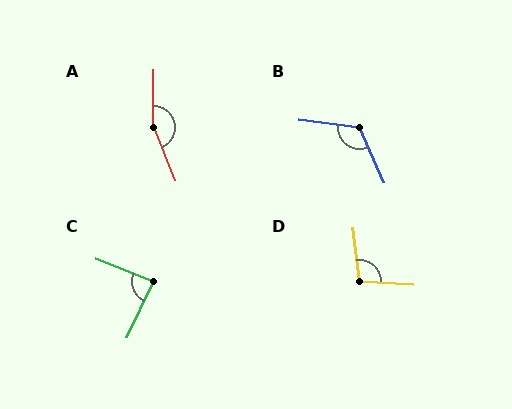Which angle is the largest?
A, at approximately 158 degrees.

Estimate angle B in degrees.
Approximately 121 degrees.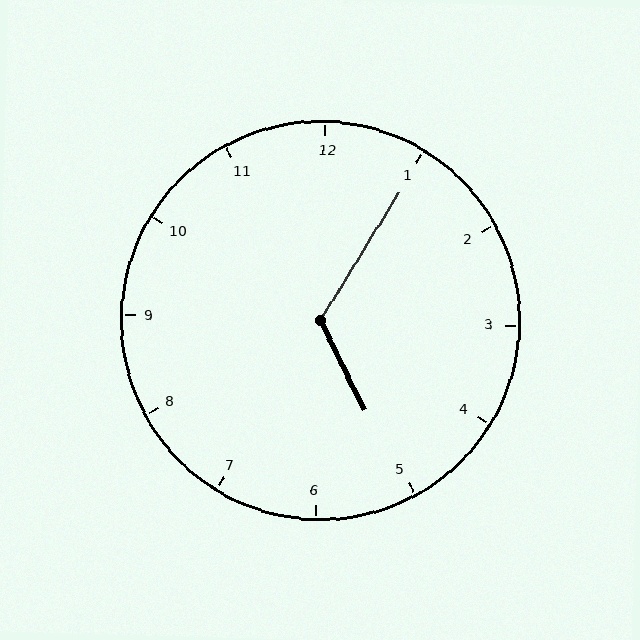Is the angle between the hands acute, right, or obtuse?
It is obtuse.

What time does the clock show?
5:05.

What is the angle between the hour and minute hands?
Approximately 122 degrees.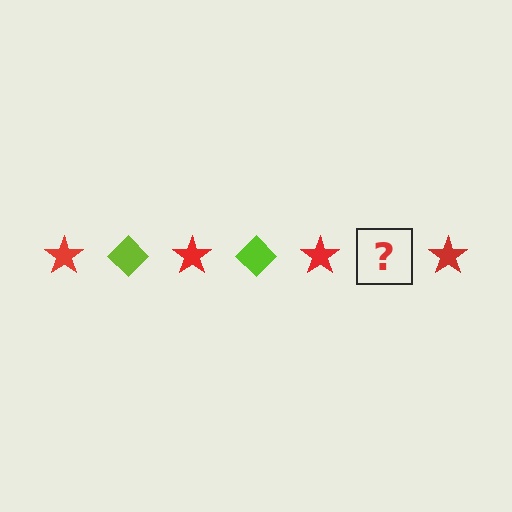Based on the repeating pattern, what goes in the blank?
The blank should be a lime diamond.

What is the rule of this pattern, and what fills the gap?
The rule is that the pattern alternates between red star and lime diamond. The gap should be filled with a lime diamond.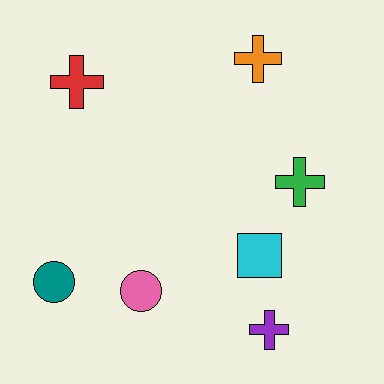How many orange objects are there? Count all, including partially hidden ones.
There is 1 orange object.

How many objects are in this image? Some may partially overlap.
There are 7 objects.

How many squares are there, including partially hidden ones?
There is 1 square.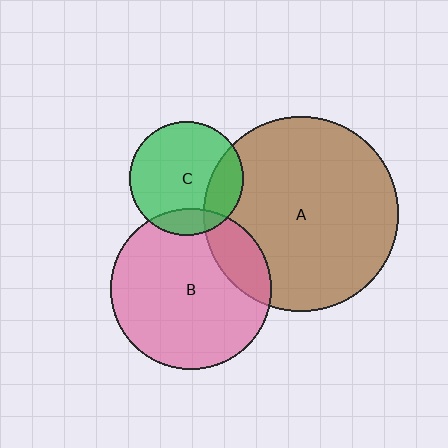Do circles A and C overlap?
Yes.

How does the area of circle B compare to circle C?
Approximately 2.0 times.